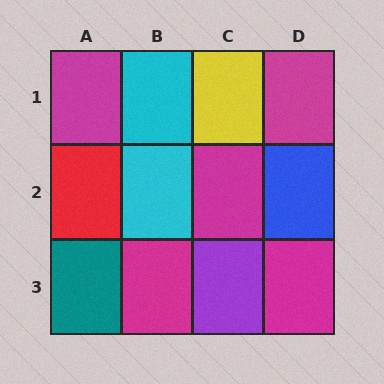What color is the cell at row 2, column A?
Red.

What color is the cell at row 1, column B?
Cyan.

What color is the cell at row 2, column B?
Cyan.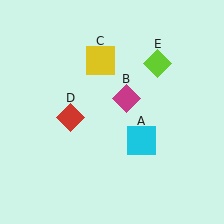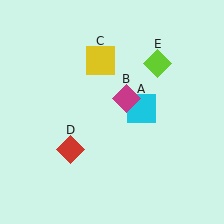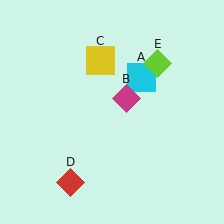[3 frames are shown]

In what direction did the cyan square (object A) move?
The cyan square (object A) moved up.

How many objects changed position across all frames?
2 objects changed position: cyan square (object A), red diamond (object D).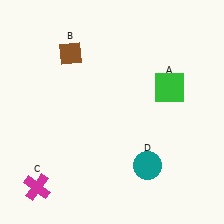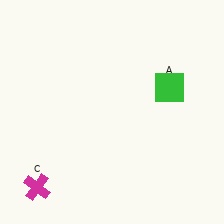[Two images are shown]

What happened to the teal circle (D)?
The teal circle (D) was removed in Image 2. It was in the bottom-right area of Image 1.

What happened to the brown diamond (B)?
The brown diamond (B) was removed in Image 2. It was in the top-left area of Image 1.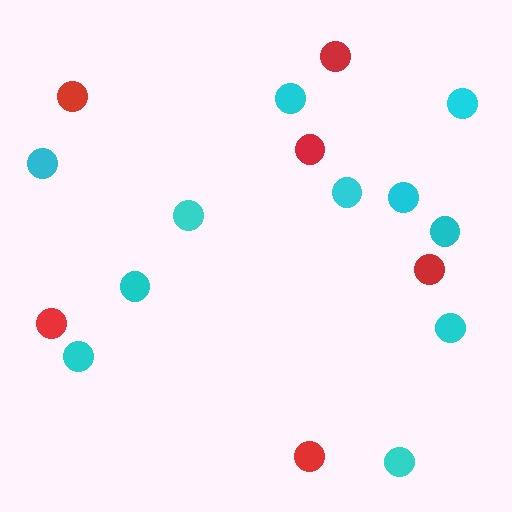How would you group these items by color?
There are 2 groups: one group of red circles (6) and one group of cyan circles (11).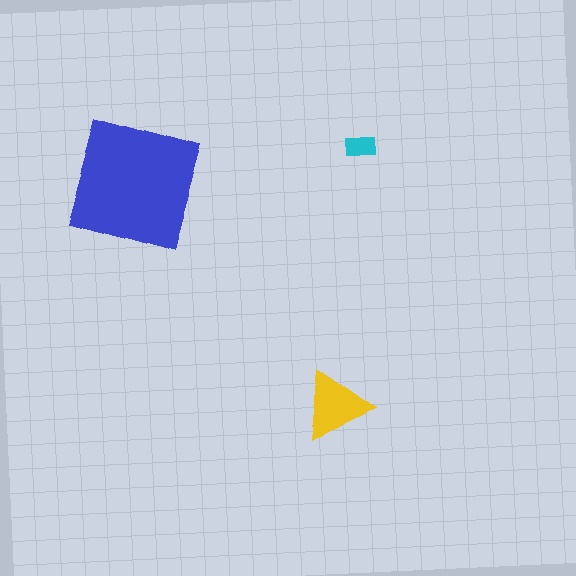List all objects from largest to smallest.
The blue square, the yellow triangle, the cyan rectangle.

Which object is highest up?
The cyan rectangle is topmost.